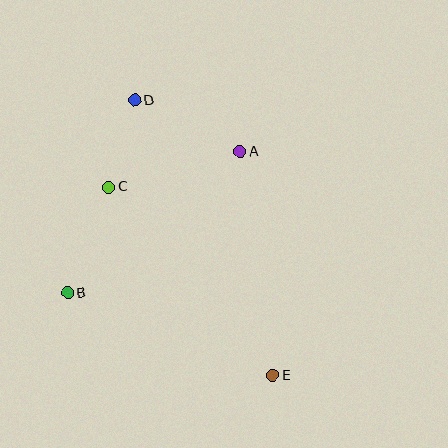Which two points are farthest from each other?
Points D and E are farthest from each other.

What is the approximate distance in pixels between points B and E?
The distance between B and E is approximately 221 pixels.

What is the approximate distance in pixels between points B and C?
The distance between B and C is approximately 113 pixels.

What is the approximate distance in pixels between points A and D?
The distance between A and D is approximately 117 pixels.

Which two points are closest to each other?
Points C and D are closest to each other.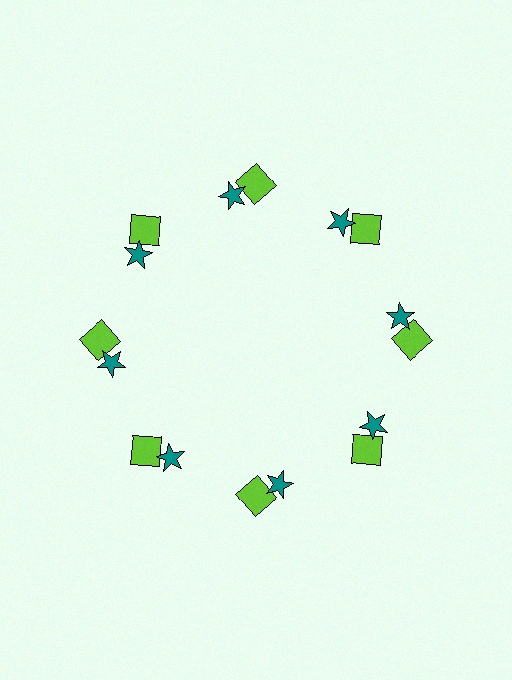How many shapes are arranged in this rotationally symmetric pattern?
There are 16 shapes, arranged in 8 groups of 2.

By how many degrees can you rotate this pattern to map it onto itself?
The pattern maps onto itself every 45 degrees of rotation.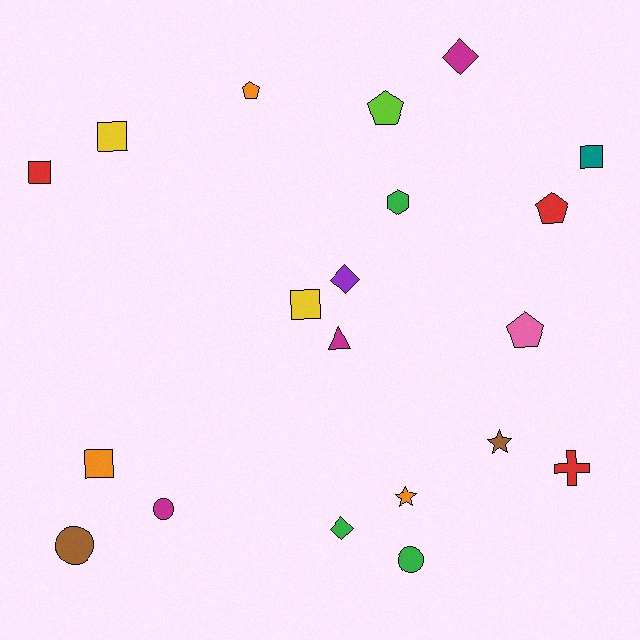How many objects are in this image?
There are 20 objects.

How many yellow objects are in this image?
There are 2 yellow objects.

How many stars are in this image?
There are 2 stars.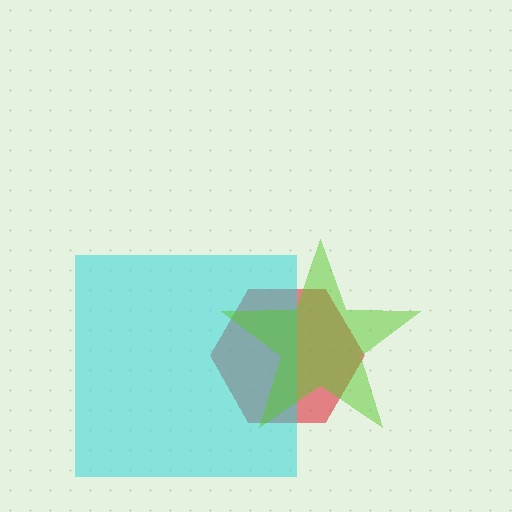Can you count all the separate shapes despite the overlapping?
Yes, there are 3 separate shapes.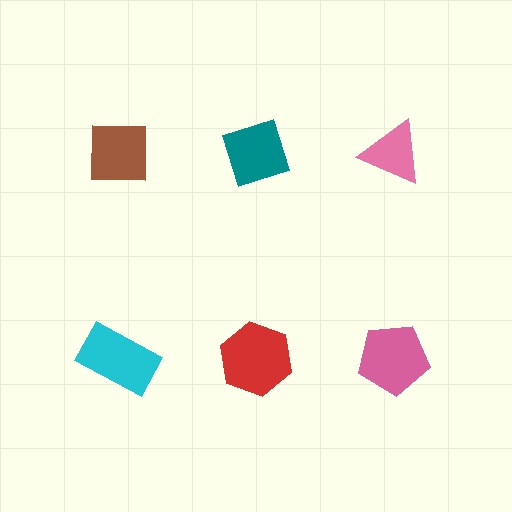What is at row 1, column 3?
A pink triangle.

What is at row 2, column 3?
A pink pentagon.